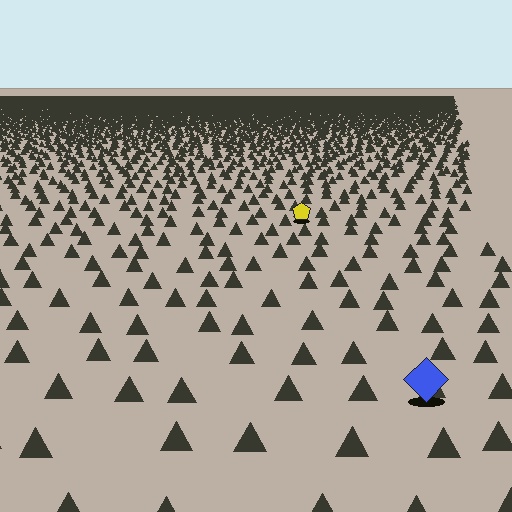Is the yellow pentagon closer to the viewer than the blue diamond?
No. The blue diamond is closer — you can tell from the texture gradient: the ground texture is coarser near it.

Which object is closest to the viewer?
The blue diamond is closest. The texture marks near it are larger and more spread out.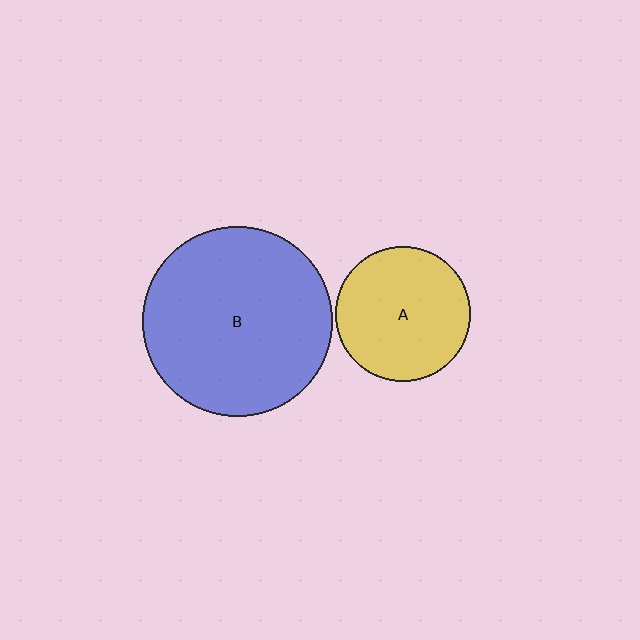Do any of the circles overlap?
No, none of the circles overlap.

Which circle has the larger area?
Circle B (blue).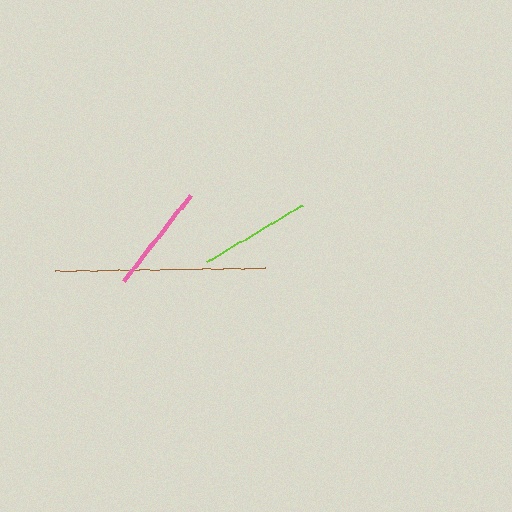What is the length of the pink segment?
The pink segment is approximately 109 pixels long.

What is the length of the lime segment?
The lime segment is approximately 112 pixels long.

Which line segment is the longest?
The brown line is the longest at approximately 209 pixels.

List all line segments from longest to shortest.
From longest to shortest: brown, lime, pink.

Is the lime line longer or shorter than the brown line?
The brown line is longer than the lime line.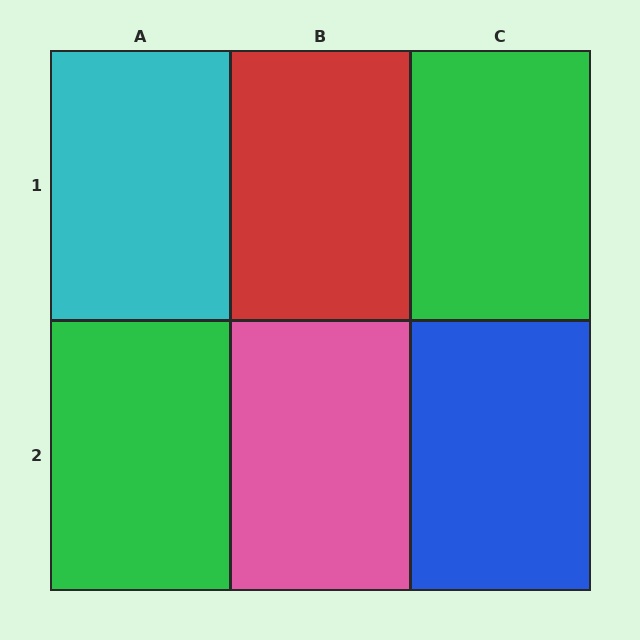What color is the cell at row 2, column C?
Blue.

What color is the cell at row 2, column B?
Pink.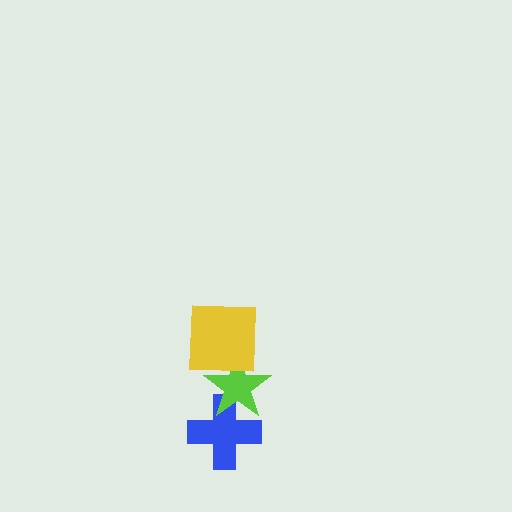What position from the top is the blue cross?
The blue cross is 3rd from the top.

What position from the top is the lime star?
The lime star is 2nd from the top.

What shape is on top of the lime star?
The yellow square is on top of the lime star.